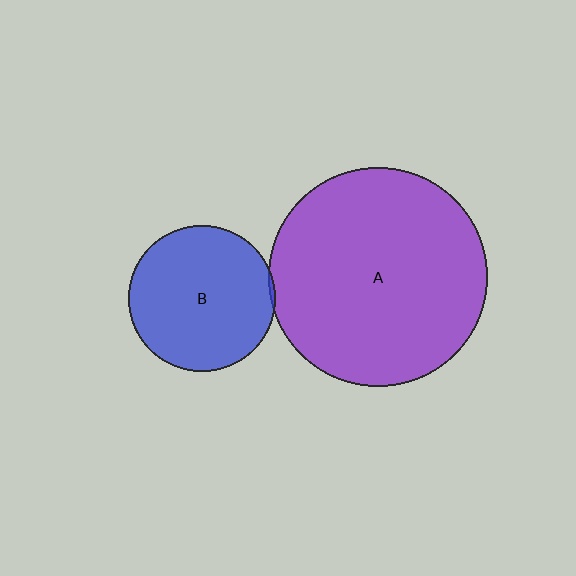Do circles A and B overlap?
Yes.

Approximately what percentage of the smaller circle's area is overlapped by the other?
Approximately 5%.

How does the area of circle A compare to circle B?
Approximately 2.2 times.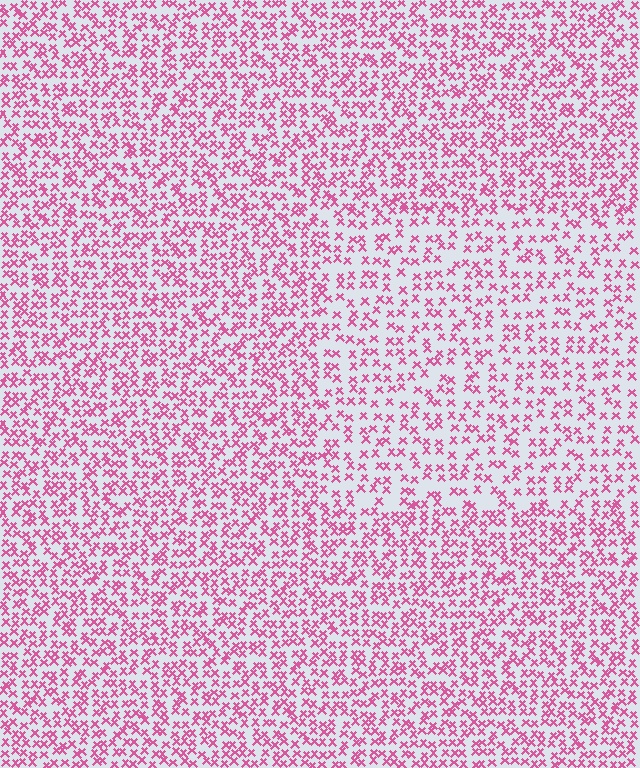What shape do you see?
I see a rectangle.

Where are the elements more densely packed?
The elements are more densely packed outside the rectangle boundary.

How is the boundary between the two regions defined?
The boundary is defined by a change in element density (approximately 1.6x ratio). All elements are the same color, size, and shape.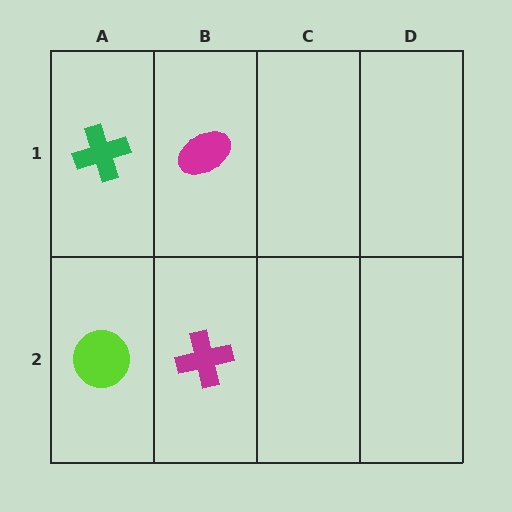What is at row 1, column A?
A green cross.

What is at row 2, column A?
A lime circle.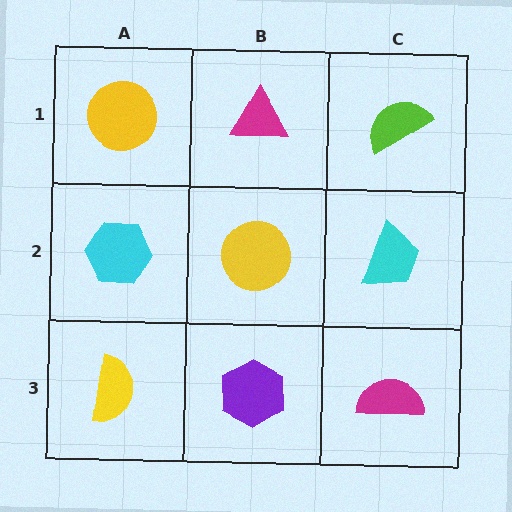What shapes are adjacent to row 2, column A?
A yellow circle (row 1, column A), a yellow semicircle (row 3, column A), a yellow circle (row 2, column B).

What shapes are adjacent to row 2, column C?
A lime semicircle (row 1, column C), a magenta semicircle (row 3, column C), a yellow circle (row 2, column B).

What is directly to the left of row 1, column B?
A yellow circle.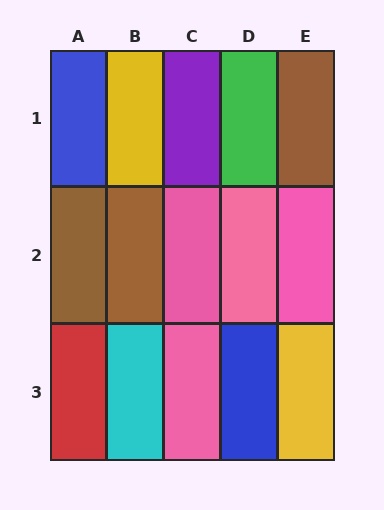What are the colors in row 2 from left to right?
Brown, brown, pink, pink, pink.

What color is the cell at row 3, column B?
Cyan.